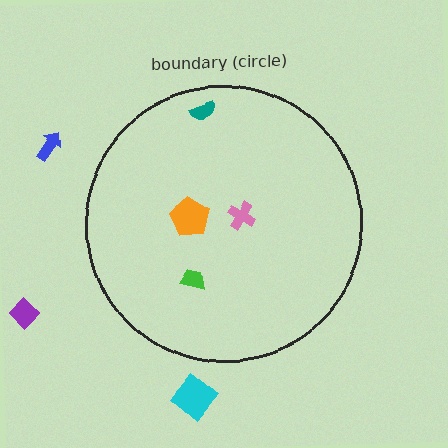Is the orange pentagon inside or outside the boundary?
Inside.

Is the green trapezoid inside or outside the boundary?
Inside.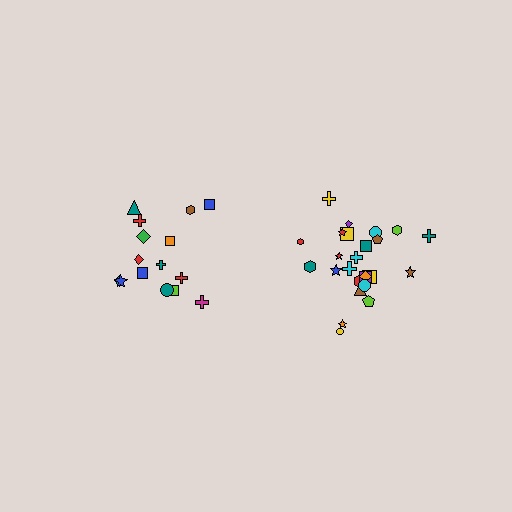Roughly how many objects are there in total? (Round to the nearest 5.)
Roughly 40 objects in total.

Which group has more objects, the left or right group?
The right group.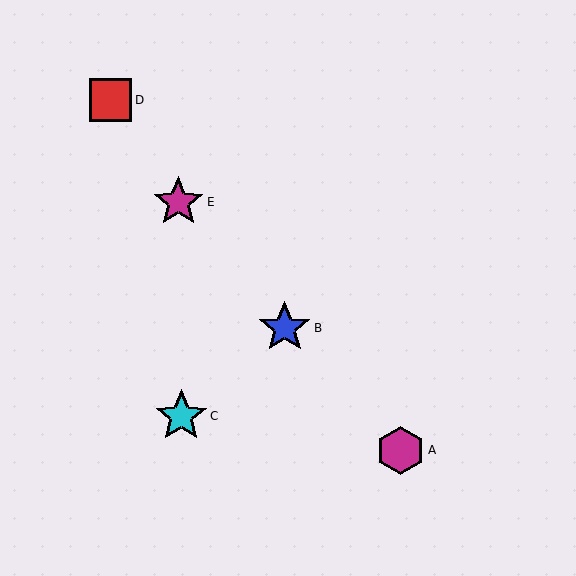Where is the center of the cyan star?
The center of the cyan star is at (181, 416).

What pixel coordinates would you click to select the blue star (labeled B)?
Click at (285, 328) to select the blue star B.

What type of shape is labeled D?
Shape D is a red square.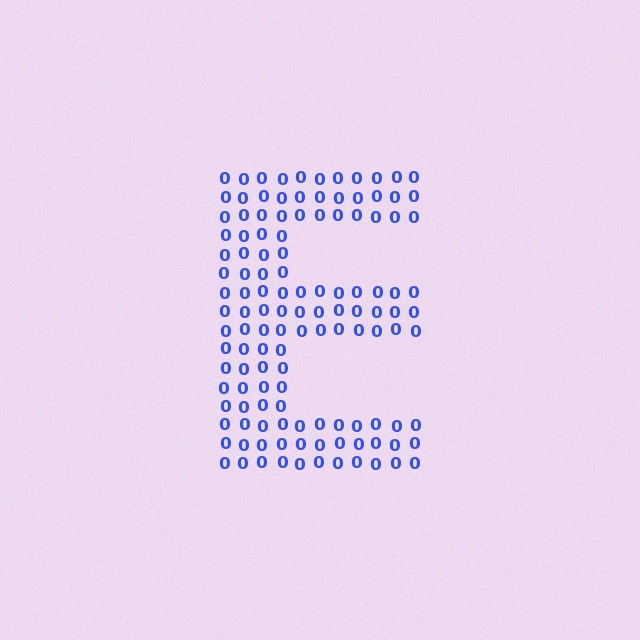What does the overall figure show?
The overall figure shows the letter E.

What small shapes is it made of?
It is made of small digit 0's.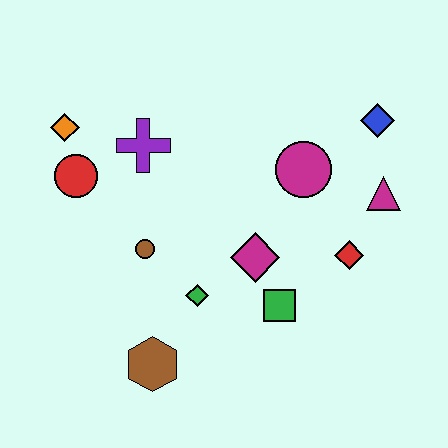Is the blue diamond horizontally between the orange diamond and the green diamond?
No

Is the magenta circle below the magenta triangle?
No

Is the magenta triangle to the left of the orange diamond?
No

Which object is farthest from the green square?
The orange diamond is farthest from the green square.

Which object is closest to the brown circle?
The green diamond is closest to the brown circle.